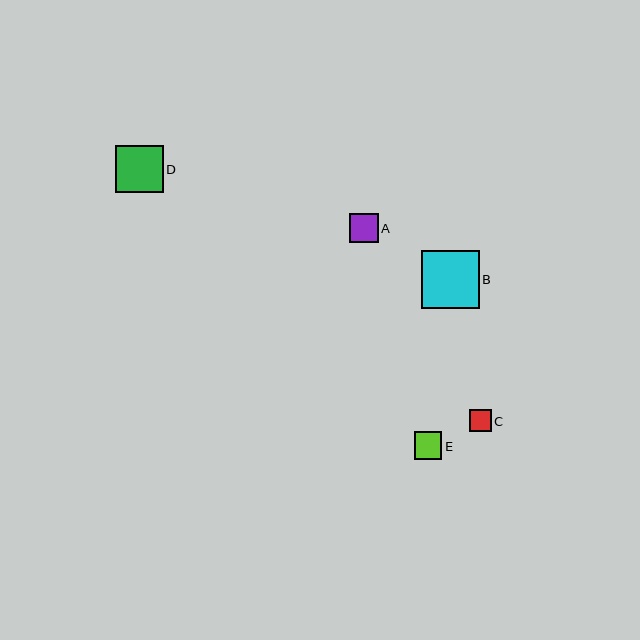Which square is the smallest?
Square C is the smallest with a size of approximately 22 pixels.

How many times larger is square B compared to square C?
Square B is approximately 2.7 times the size of square C.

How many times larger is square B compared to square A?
Square B is approximately 2.0 times the size of square A.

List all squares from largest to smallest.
From largest to smallest: B, D, A, E, C.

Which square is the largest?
Square B is the largest with a size of approximately 58 pixels.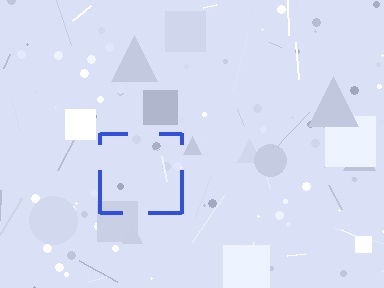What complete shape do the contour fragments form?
The contour fragments form a square.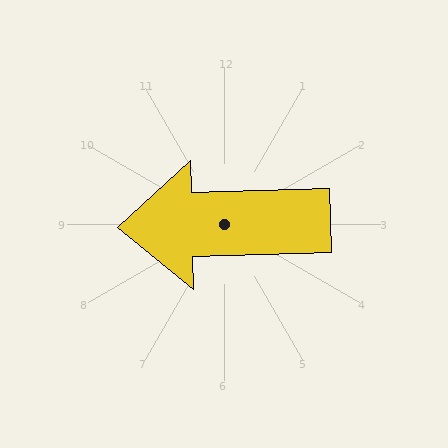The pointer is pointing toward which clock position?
Roughly 9 o'clock.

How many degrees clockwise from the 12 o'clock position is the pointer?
Approximately 268 degrees.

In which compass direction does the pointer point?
West.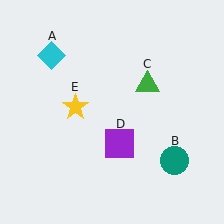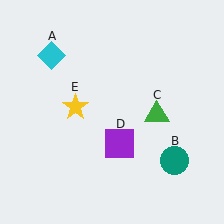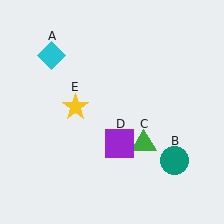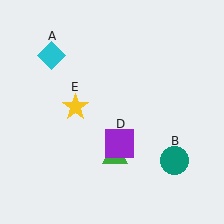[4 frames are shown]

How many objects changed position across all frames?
1 object changed position: green triangle (object C).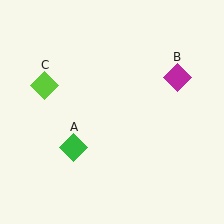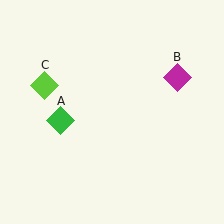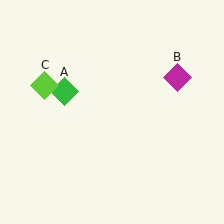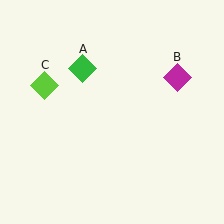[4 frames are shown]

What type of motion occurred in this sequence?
The green diamond (object A) rotated clockwise around the center of the scene.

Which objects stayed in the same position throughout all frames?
Magenta diamond (object B) and lime diamond (object C) remained stationary.